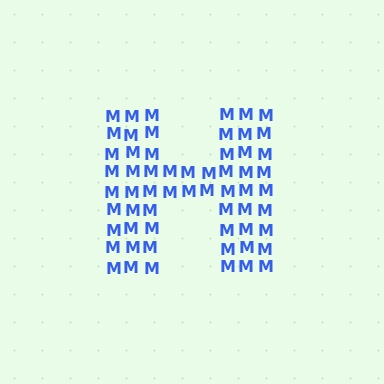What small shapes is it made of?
It is made of small letter M's.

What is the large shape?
The large shape is the letter H.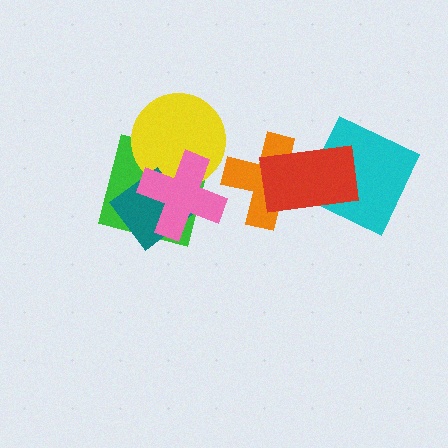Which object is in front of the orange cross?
The red rectangle is in front of the orange cross.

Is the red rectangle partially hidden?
No, no other shape covers it.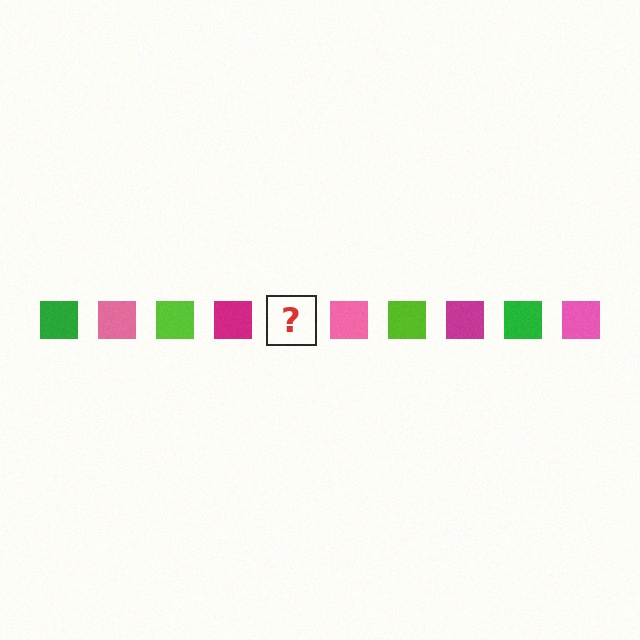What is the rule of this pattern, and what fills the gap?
The rule is that the pattern cycles through green, pink, lime, magenta squares. The gap should be filled with a green square.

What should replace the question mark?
The question mark should be replaced with a green square.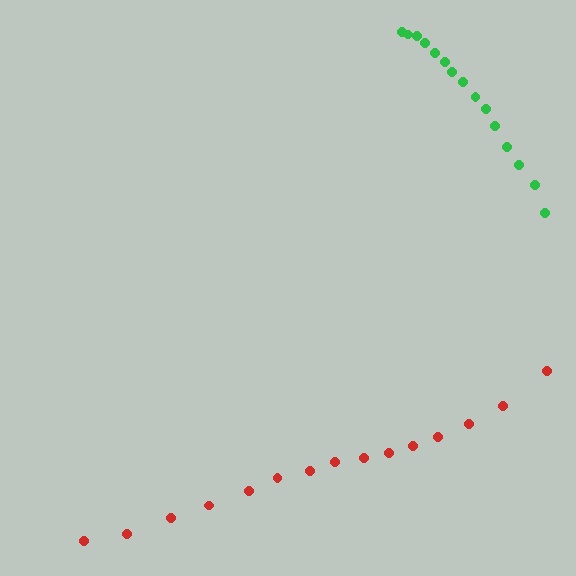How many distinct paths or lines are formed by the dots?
There are 2 distinct paths.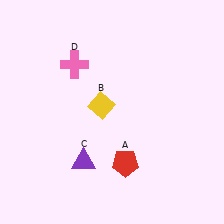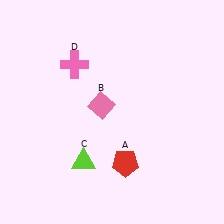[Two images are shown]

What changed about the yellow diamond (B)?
In Image 1, B is yellow. In Image 2, it changed to pink.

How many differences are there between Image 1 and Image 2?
There are 2 differences between the two images.